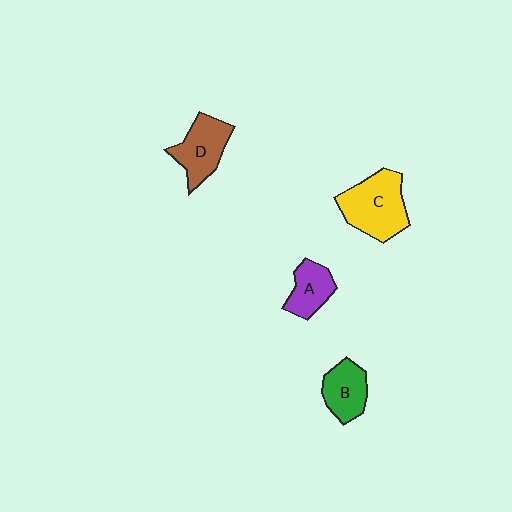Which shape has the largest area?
Shape C (yellow).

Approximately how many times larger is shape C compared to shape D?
Approximately 1.3 times.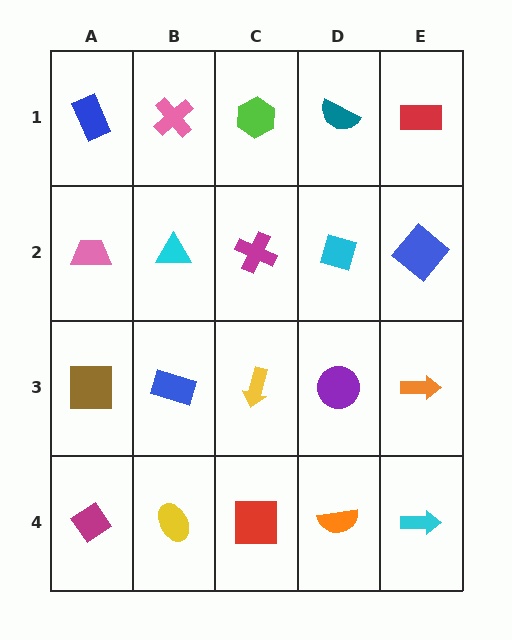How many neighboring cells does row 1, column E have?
2.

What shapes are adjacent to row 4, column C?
A yellow arrow (row 3, column C), a yellow ellipse (row 4, column B), an orange semicircle (row 4, column D).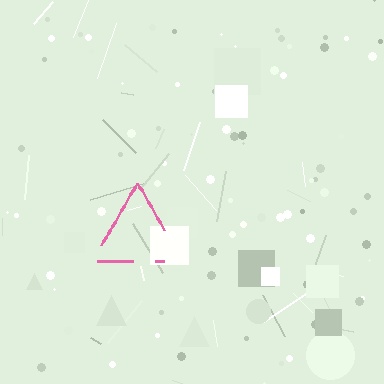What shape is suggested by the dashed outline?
The dashed outline suggests a triangle.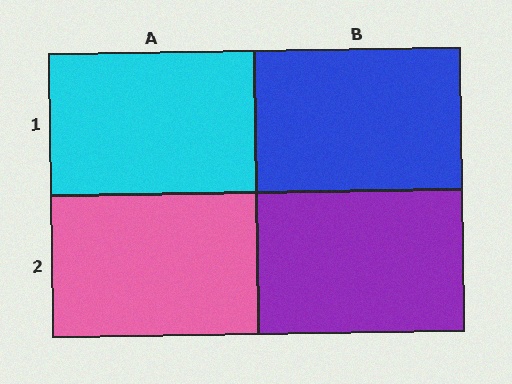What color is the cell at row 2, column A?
Pink.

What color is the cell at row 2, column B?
Purple.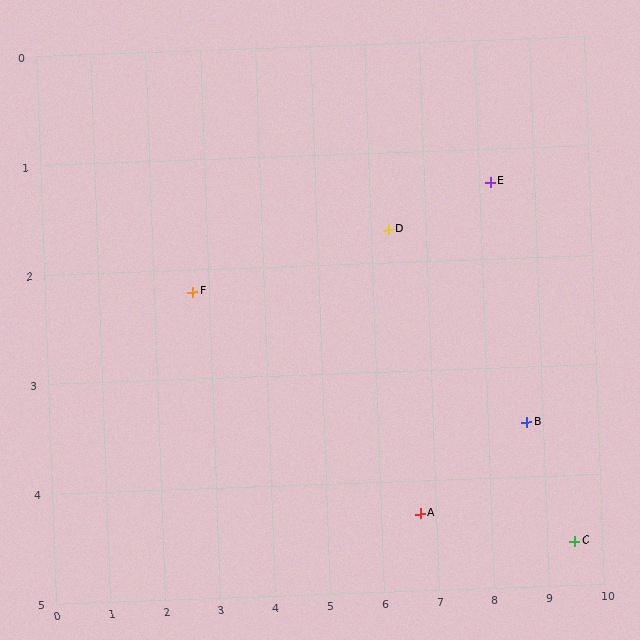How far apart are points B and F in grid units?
Points B and F are about 6.1 grid units apart.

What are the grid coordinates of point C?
Point C is at approximately (9.5, 4.6).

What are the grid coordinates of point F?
Point F is at approximately (2.7, 2.2).